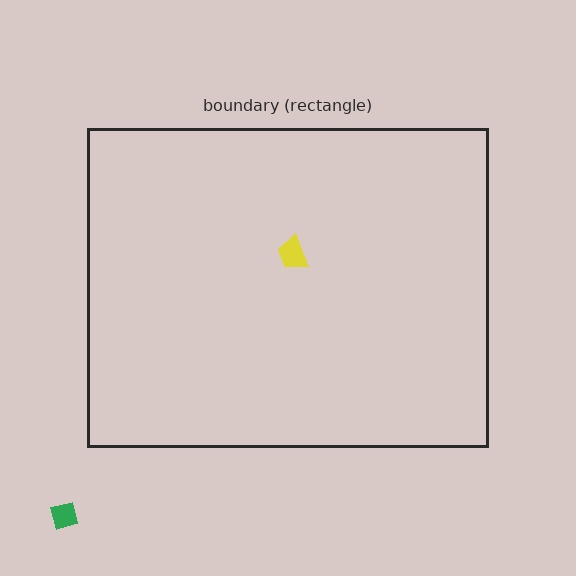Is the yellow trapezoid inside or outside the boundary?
Inside.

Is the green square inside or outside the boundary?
Outside.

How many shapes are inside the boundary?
1 inside, 1 outside.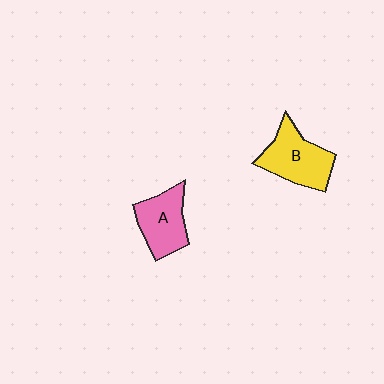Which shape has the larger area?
Shape B (yellow).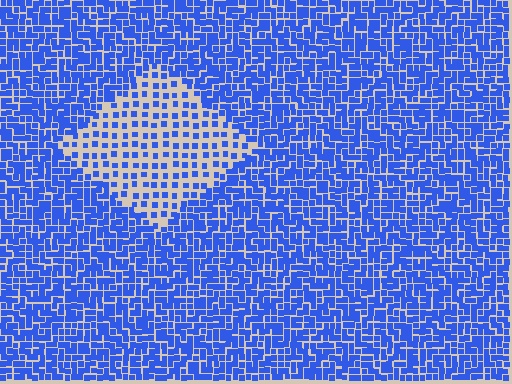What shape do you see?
I see a diamond.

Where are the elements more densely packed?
The elements are more densely packed outside the diamond boundary.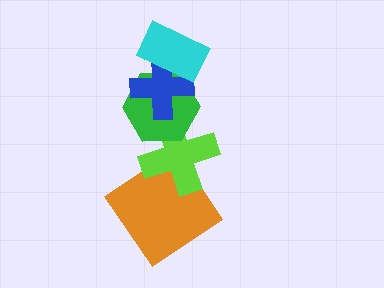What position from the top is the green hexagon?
The green hexagon is 3rd from the top.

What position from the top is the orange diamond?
The orange diamond is 5th from the top.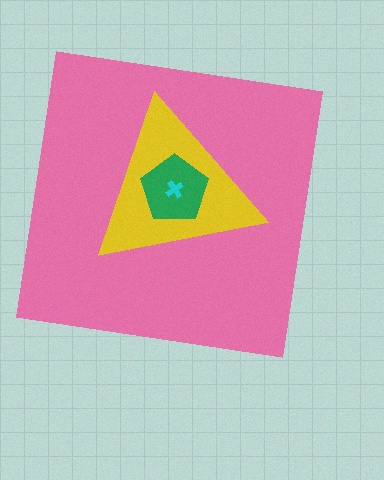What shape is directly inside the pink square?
The yellow triangle.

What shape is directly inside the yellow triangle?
The green pentagon.